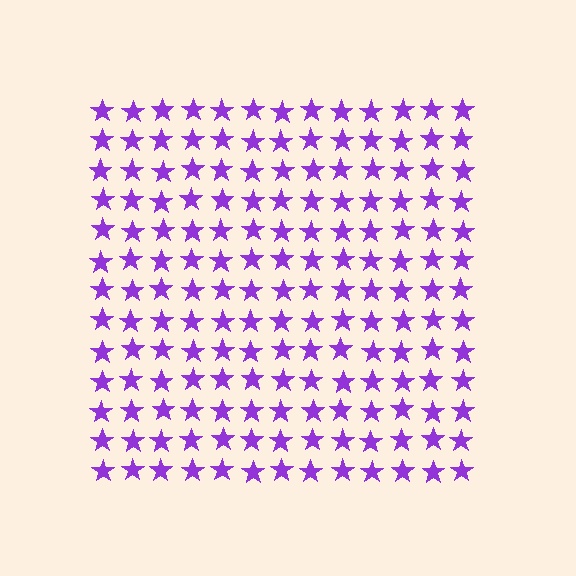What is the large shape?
The large shape is a square.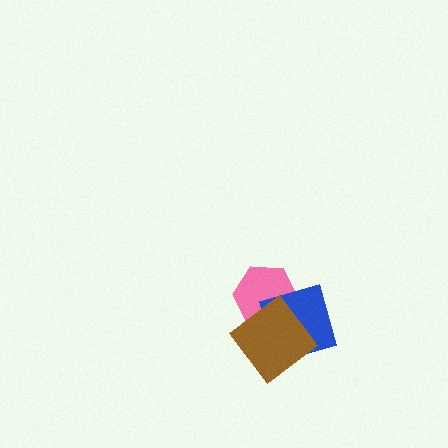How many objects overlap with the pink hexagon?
2 objects overlap with the pink hexagon.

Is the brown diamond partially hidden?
No, no other shape covers it.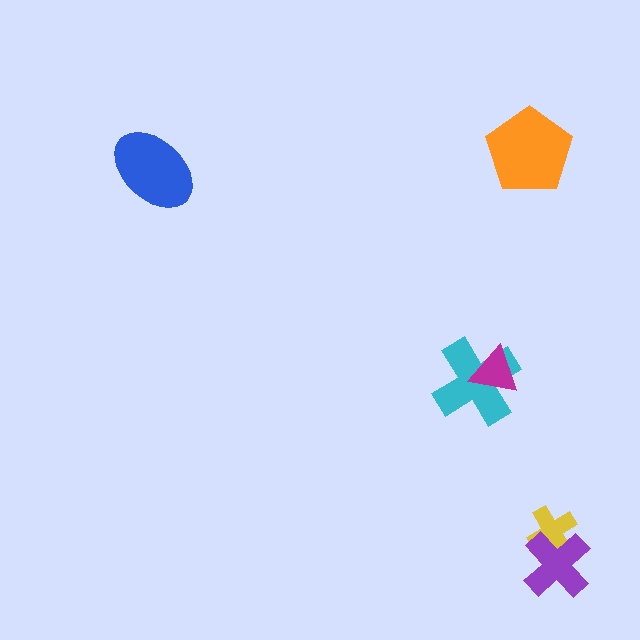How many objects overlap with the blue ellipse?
0 objects overlap with the blue ellipse.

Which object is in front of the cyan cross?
The magenta triangle is in front of the cyan cross.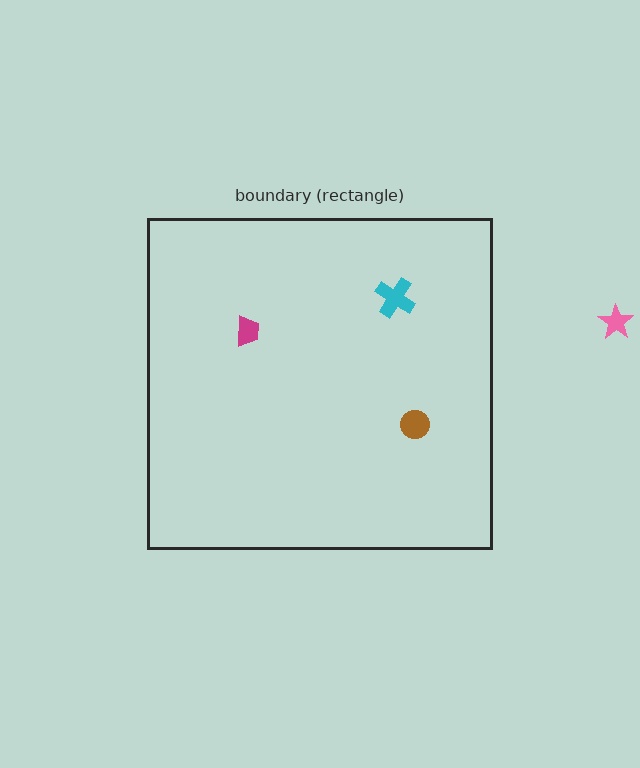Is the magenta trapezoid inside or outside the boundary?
Inside.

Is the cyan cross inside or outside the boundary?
Inside.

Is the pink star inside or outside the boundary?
Outside.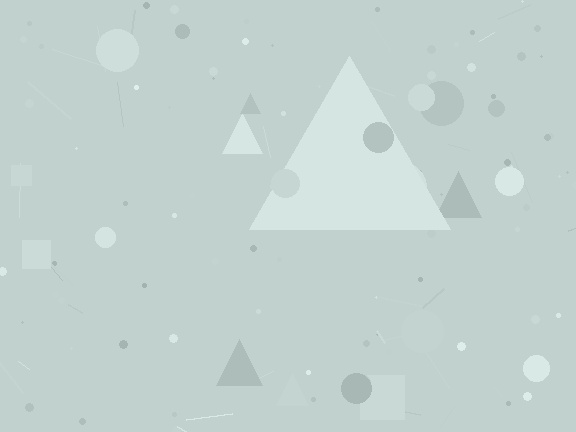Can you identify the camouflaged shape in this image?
The camouflaged shape is a triangle.